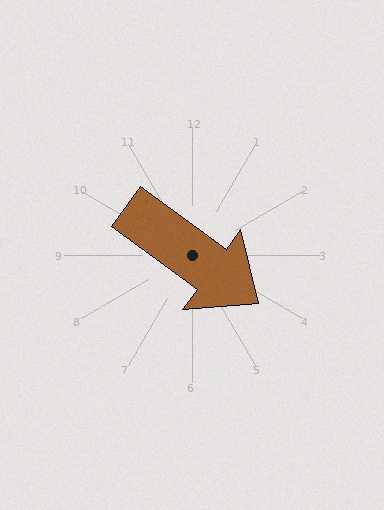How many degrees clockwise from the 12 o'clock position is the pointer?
Approximately 126 degrees.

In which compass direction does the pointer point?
Southeast.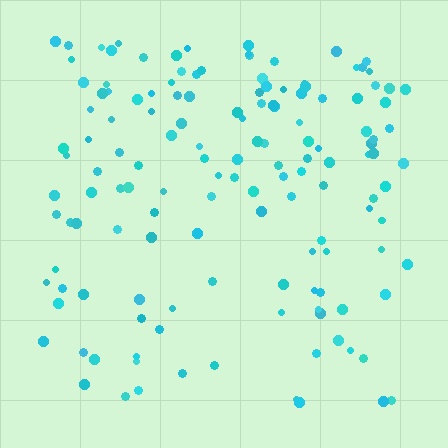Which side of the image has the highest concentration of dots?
The top.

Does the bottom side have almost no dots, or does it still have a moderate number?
Still a moderate number, just noticeably fewer than the top.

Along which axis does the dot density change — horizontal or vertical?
Vertical.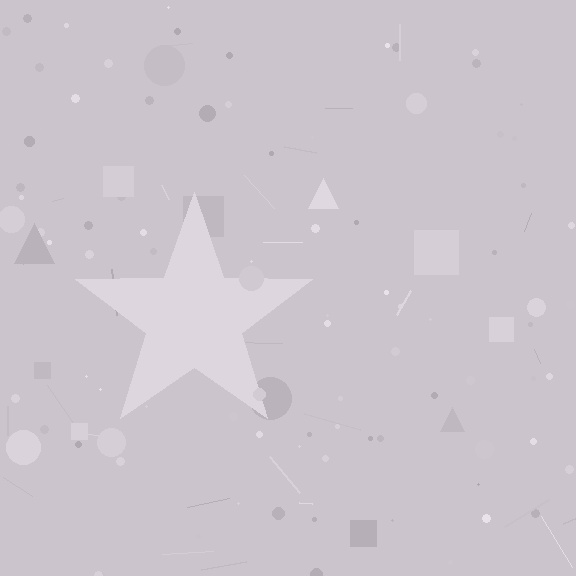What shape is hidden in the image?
A star is hidden in the image.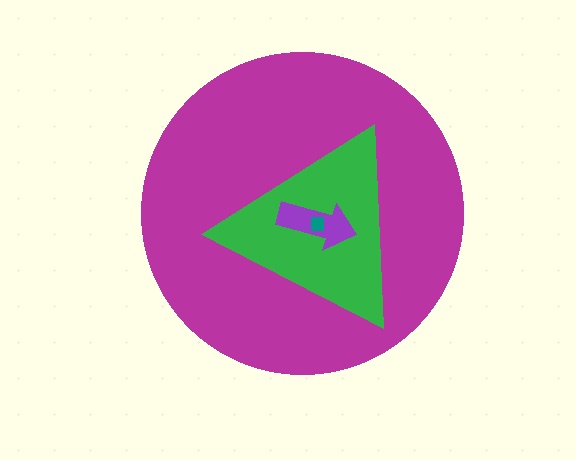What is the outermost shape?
The magenta circle.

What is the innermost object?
The teal square.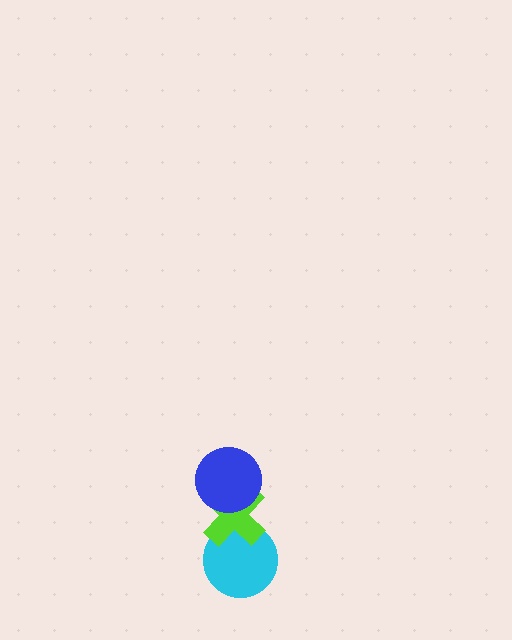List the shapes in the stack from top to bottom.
From top to bottom: the blue circle, the lime cross, the cyan circle.